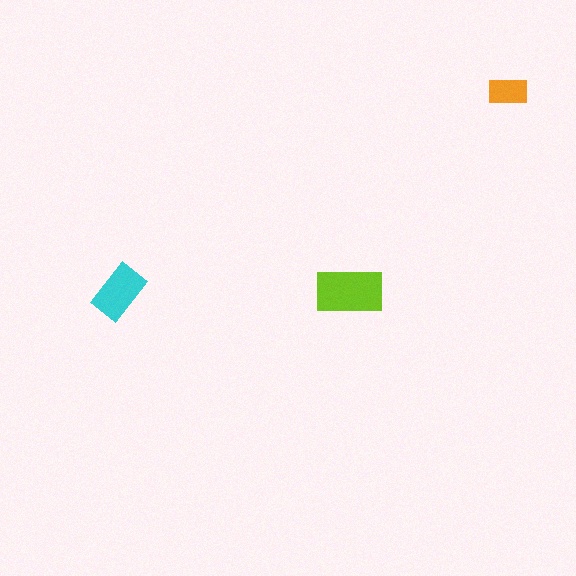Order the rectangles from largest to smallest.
the lime one, the cyan one, the orange one.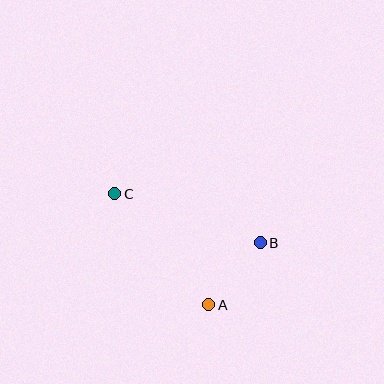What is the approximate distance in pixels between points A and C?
The distance between A and C is approximately 146 pixels.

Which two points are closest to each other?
Points A and B are closest to each other.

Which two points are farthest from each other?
Points B and C are farthest from each other.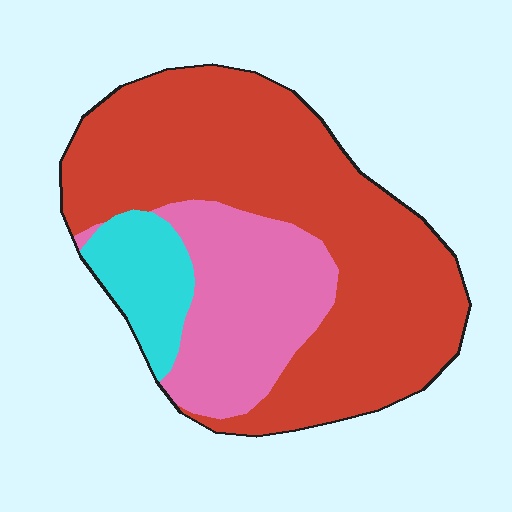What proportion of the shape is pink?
Pink takes up about one quarter (1/4) of the shape.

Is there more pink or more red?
Red.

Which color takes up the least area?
Cyan, at roughly 10%.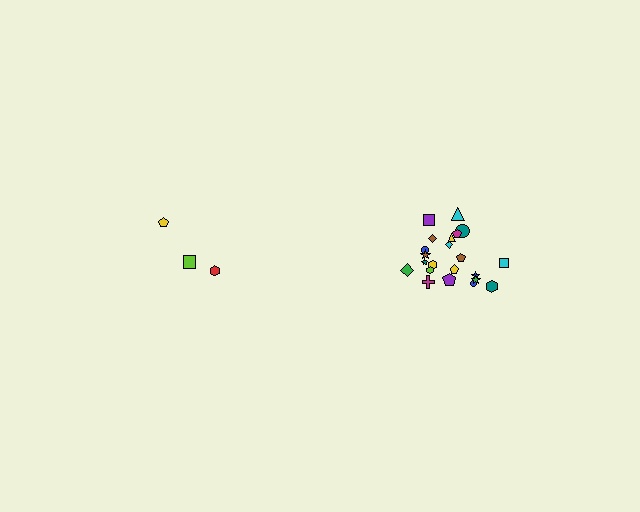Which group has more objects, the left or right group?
The right group.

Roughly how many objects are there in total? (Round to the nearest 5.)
Roughly 25 objects in total.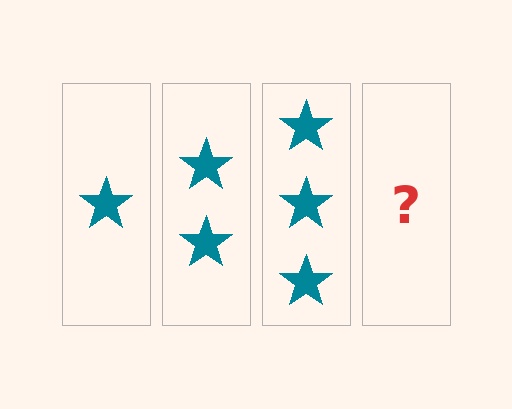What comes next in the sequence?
The next element should be 4 stars.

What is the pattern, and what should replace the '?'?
The pattern is that each step adds one more star. The '?' should be 4 stars.